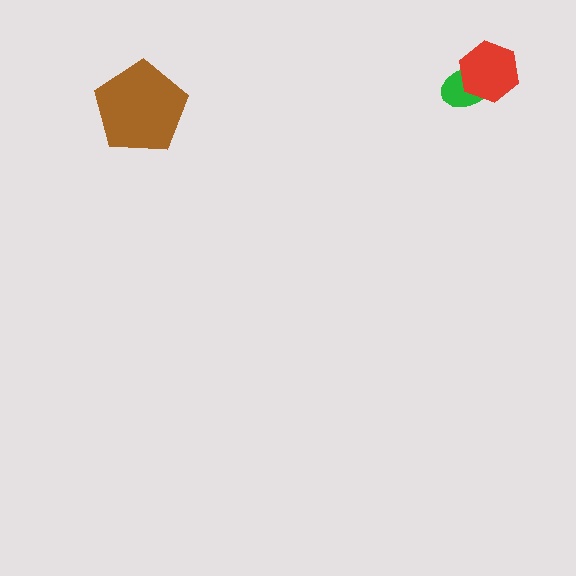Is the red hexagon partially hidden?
No, no other shape covers it.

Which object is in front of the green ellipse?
The red hexagon is in front of the green ellipse.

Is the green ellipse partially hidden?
Yes, it is partially covered by another shape.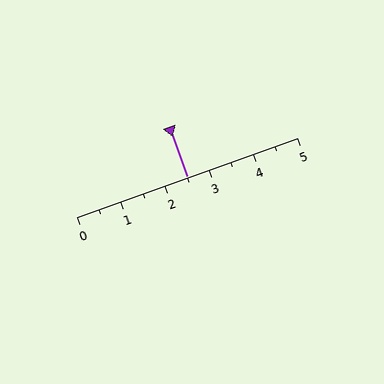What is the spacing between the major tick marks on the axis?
The major ticks are spaced 1 apart.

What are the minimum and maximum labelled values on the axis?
The axis runs from 0 to 5.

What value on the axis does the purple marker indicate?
The marker indicates approximately 2.5.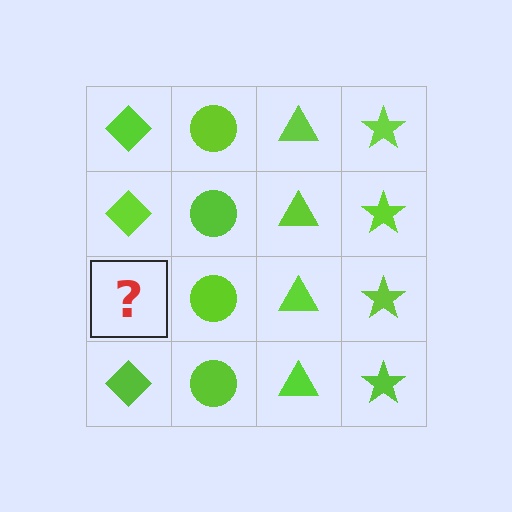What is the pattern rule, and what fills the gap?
The rule is that each column has a consistent shape. The gap should be filled with a lime diamond.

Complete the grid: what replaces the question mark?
The question mark should be replaced with a lime diamond.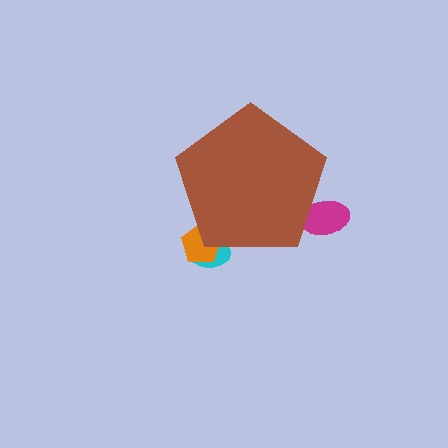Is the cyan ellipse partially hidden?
Yes, the cyan ellipse is partially hidden behind the brown pentagon.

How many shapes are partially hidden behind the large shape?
3 shapes are partially hidden.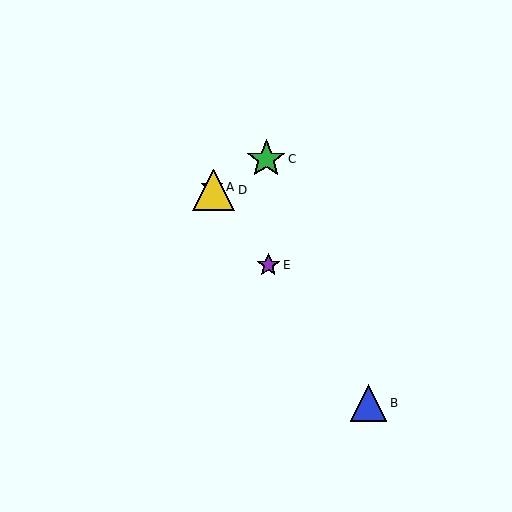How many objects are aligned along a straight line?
4 objects (A, B, D, E) are aligned along a straight line.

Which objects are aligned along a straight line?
Objects A, B, D, E are aligned along a straight line.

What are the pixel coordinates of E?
Object E is at (268, 265).